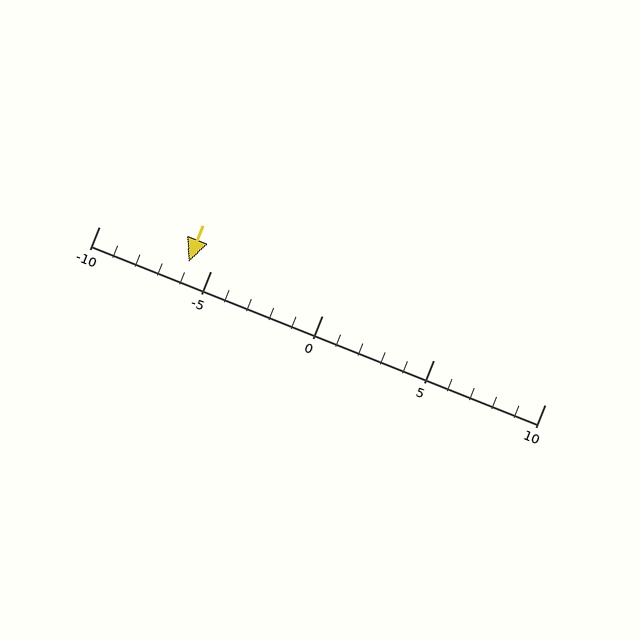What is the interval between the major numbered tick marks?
The major tick marks are spaced 5 units apart.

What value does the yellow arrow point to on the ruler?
The yellow arrow points to approximately -6.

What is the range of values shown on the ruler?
The ruler shows values from -10 to 10.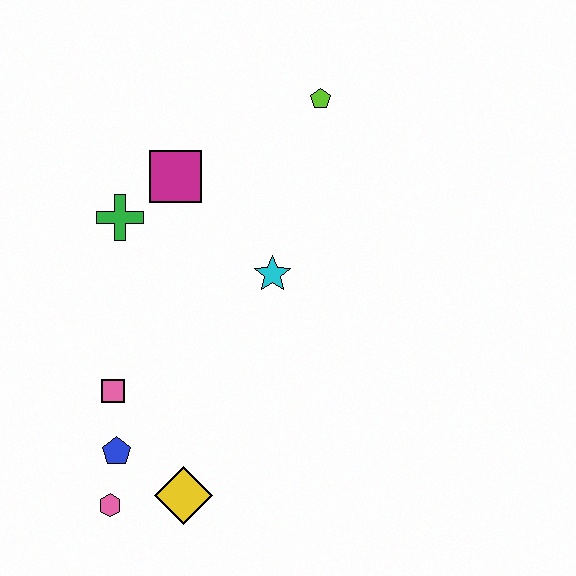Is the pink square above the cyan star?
No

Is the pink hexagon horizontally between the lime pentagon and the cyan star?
No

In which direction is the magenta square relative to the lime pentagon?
The magenta square is to the left of the lime pentagon.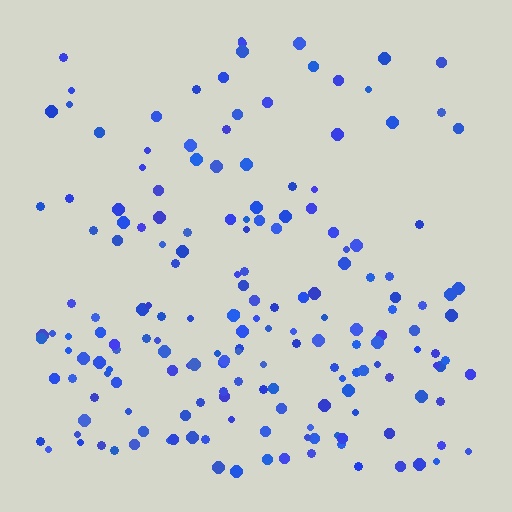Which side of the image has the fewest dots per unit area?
The top.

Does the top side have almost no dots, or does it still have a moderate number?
Still a moderate number, just noticeably fewer than the bottom.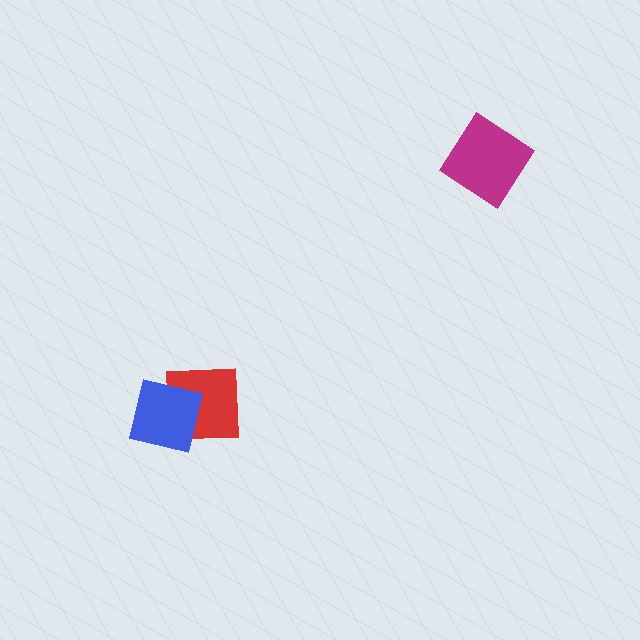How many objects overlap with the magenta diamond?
0 objects overlap with the magenta diamond.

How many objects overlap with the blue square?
1 object overlaps with the blue square.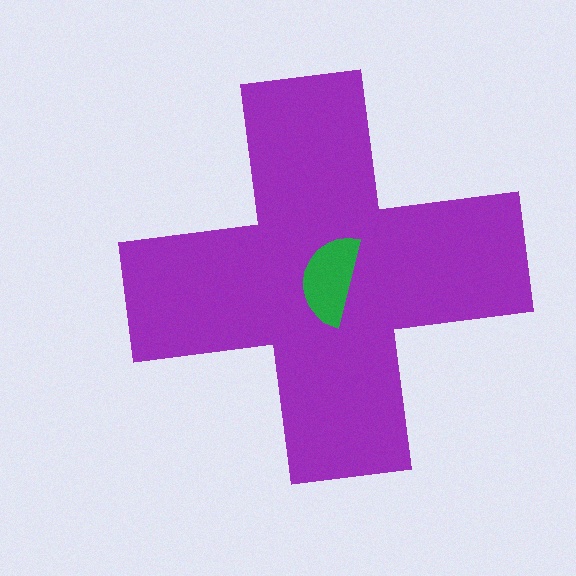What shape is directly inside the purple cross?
The green semicircle.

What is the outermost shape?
The purple cross.